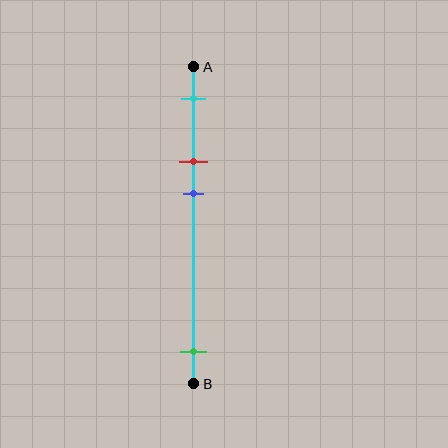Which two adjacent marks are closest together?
The red and blue marks are the closest adjacent pair.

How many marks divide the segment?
There are 4 marks dividing the segment.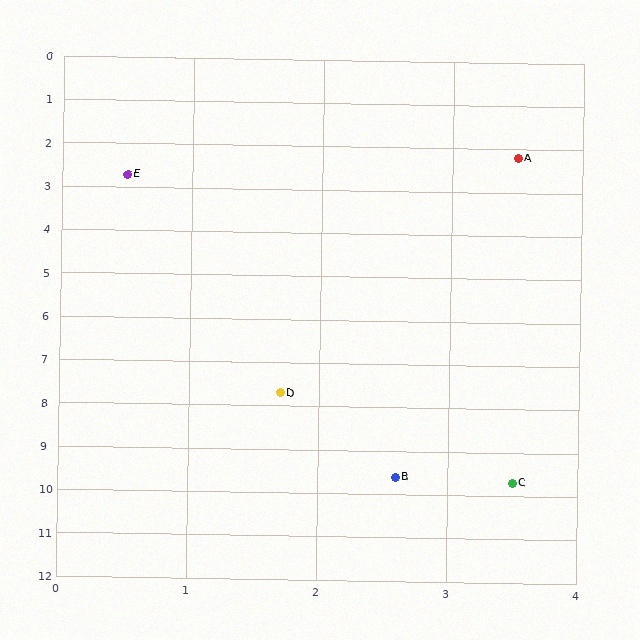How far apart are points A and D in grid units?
Points A and D are about 5.8 grid units apart.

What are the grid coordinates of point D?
Point D is at approximately (1.7, 7.7).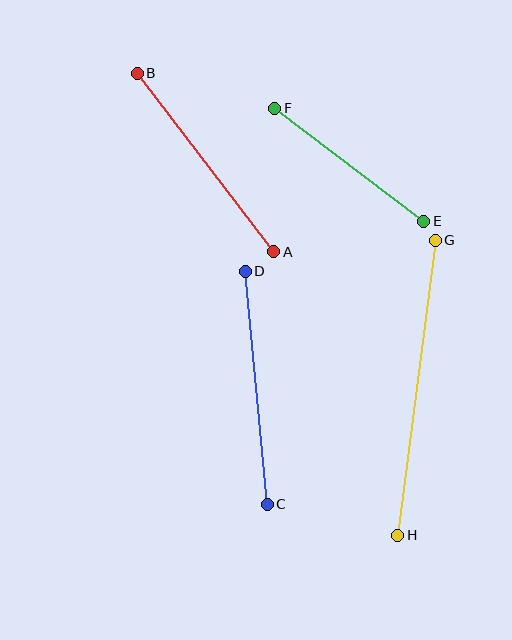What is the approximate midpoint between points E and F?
The midpoint is at approximately (349, 165) pixels.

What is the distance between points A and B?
The distance is approximately 225 pixels.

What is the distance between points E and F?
The distance is approximately 187 pixels.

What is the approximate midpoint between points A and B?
The midpoint is at approximately (205, 163) pixels.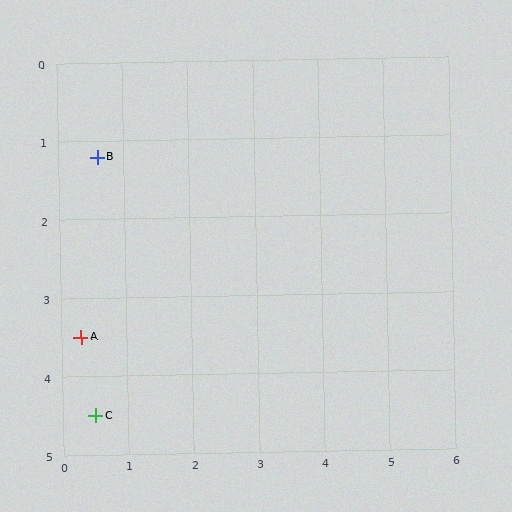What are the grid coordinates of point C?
Point C is at approximately (0.5, 4.5).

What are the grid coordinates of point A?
Point A is at approximately (0.3, 3.5).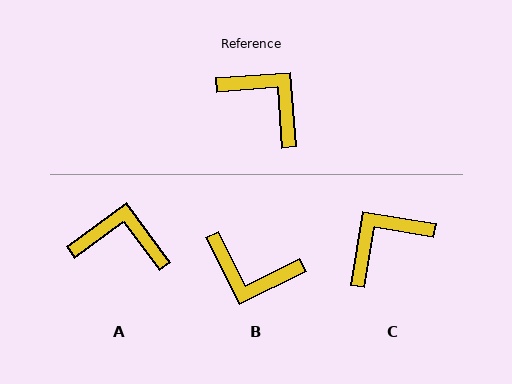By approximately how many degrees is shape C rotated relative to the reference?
Approximately 77 degrees counter-clockwise.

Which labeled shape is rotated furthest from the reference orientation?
B, about 158 degrees away.